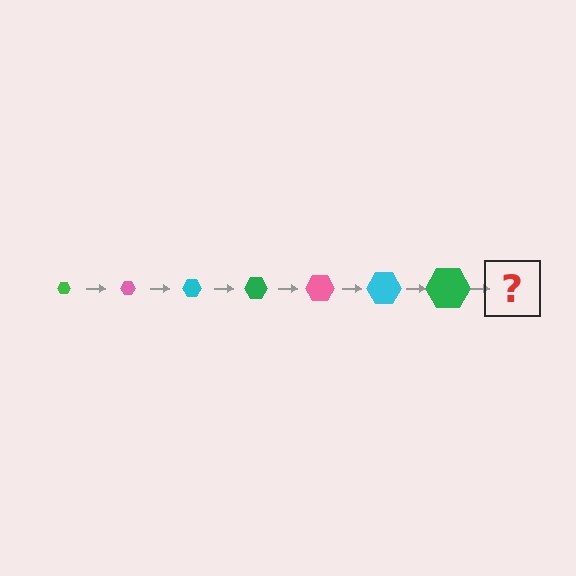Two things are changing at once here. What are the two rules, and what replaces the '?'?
The two rules are that the hexagon grows larger each step and the color cycles through green, pink, and cyan. The '?' should be a pink hexagon, larger than the previous one.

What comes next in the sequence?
The next element should be a pink hexagon, larger than the previous one.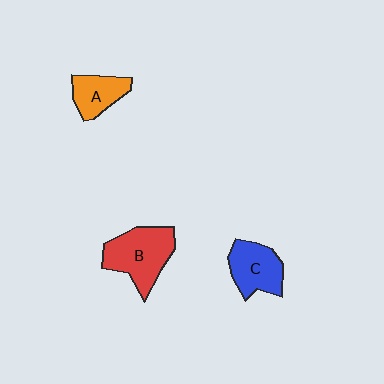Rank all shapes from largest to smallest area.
From largest to smallest: B (red), C (blue), A (orange).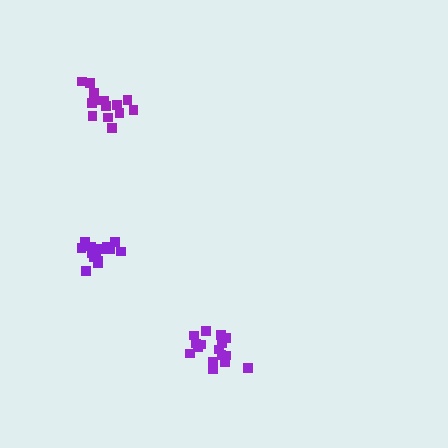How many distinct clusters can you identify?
There are 3 distinct clusters.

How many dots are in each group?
Group 1: 14 dots, Group 2: 15 dots, Group 3: 16 dots (45 total).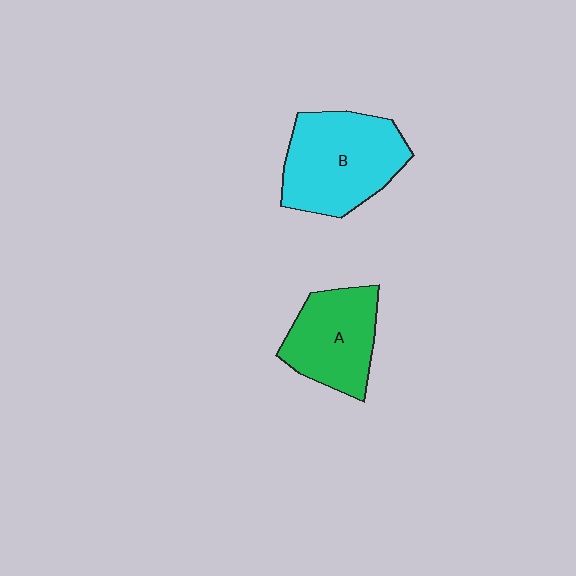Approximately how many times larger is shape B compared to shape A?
Approximately 1.3 times.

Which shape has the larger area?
Shape B (cyan).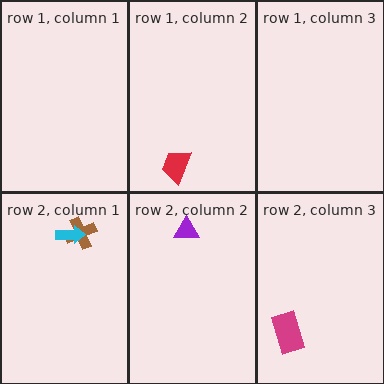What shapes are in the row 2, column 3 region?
The magenta rectangle.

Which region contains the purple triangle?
The row 2, column 2 region.